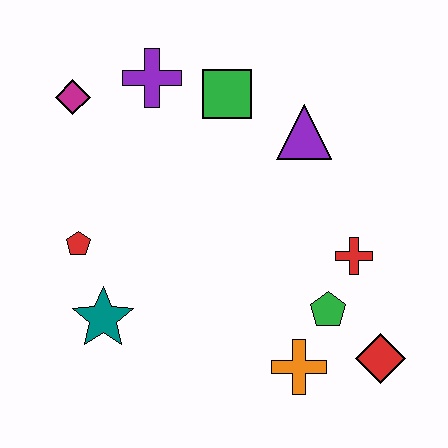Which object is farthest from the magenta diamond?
The red diamond is farthest from the magenta diamond.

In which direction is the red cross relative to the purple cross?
The red cross is to the right of the purple cross.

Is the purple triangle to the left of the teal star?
No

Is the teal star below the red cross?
Yes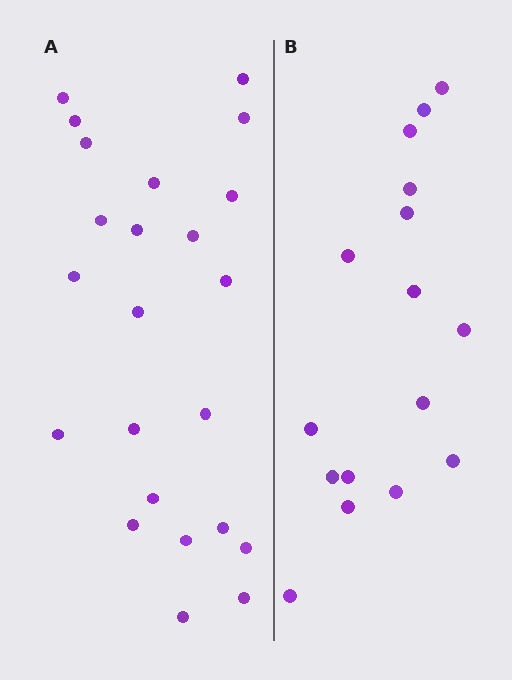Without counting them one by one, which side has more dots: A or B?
Region A (the left region) has more dots.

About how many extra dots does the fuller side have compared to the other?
Region A has roughly 8 or so more dots than region B.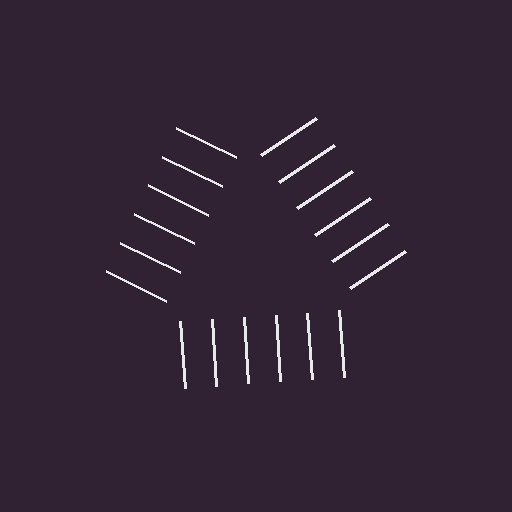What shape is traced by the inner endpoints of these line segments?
An illusory triangle — the line segments terminate on its edges but no continuous stroke is drawn.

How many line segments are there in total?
18 — 6 along each of the 3 edges.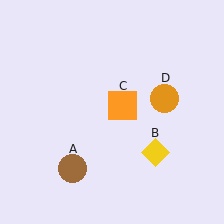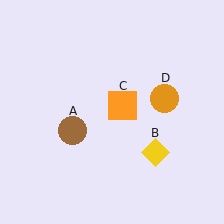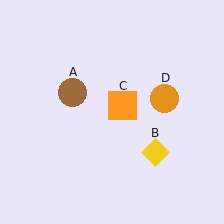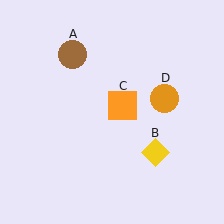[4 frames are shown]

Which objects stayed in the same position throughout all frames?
Yellow diamond (object B) and orange square (object C) and orange circle (object D) remained stationary.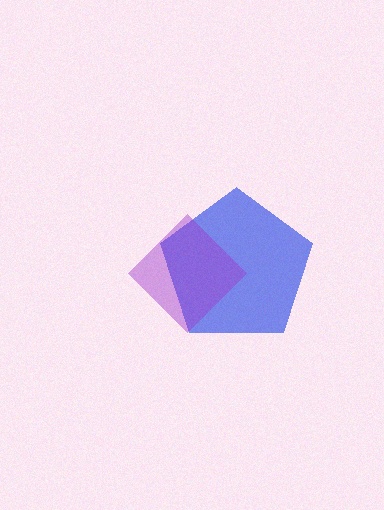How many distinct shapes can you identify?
There are 2 distinct shapes: a blue pentagon, a purple diamond.